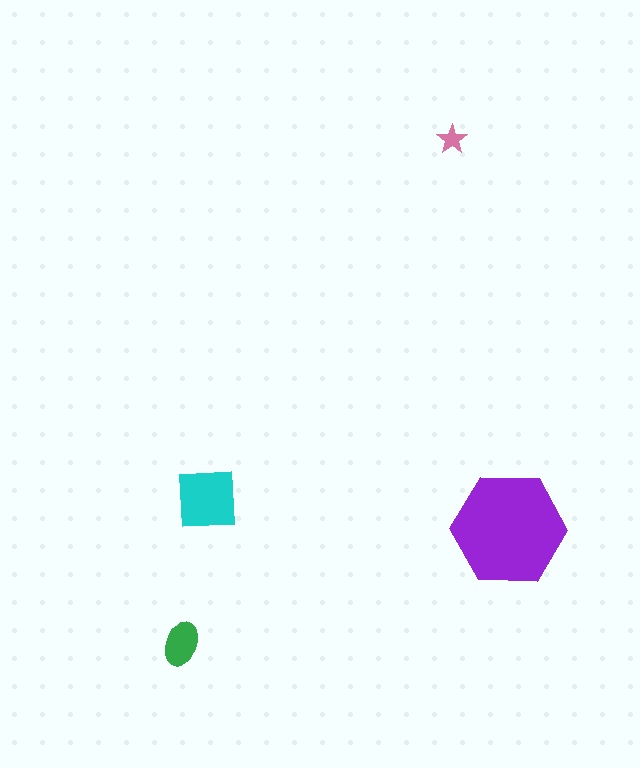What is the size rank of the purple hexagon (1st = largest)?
1st.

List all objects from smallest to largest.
The pink star, the green ellipse, the cyan square, the purple hexagon.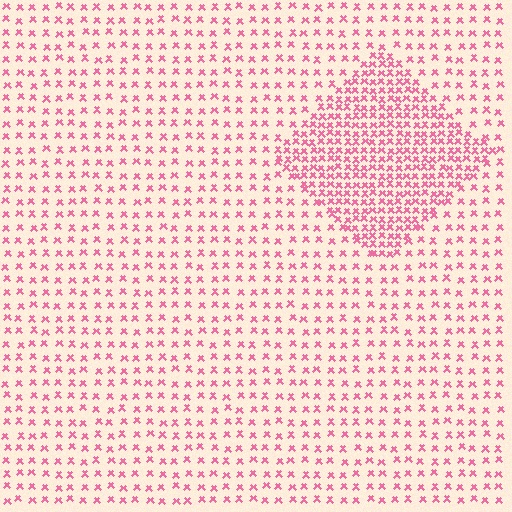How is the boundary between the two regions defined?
The boundary is defined by a change in element density (approximately 2.3x ratio). All elements are the same color, size, and shape.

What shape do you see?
I see a diamond.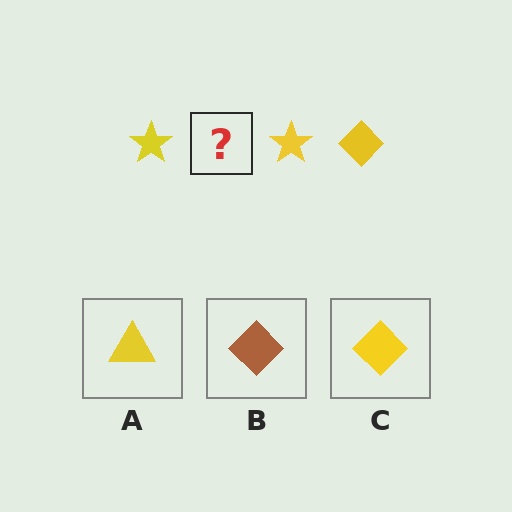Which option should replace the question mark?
Option C.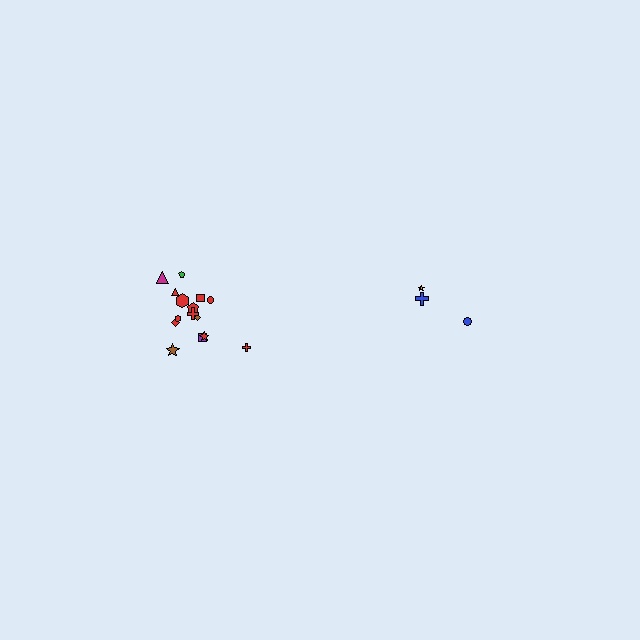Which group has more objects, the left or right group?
The left group.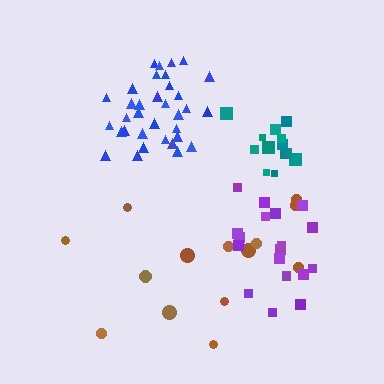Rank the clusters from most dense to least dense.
blue, teal, purple, brown.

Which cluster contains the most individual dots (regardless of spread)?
Blue (34).